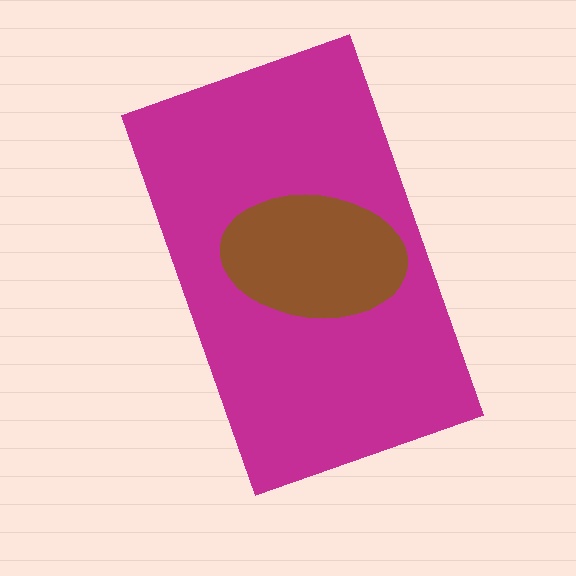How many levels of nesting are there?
2.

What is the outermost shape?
The magenta rectangle.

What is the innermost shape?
The brown ellipse.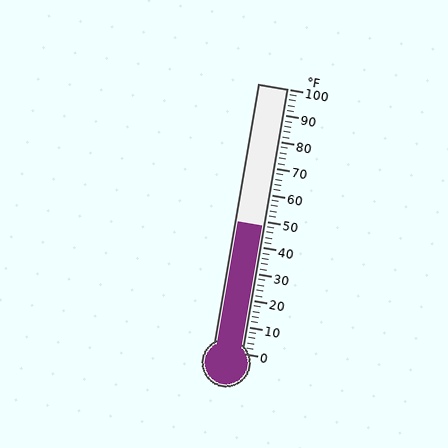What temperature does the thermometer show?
The thermometer shows approximately 48°F.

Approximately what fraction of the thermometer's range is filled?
The thermometer is filled to approximately 50% of its range.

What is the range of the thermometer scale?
The thermometer scale ranges from 0°F to 100°F.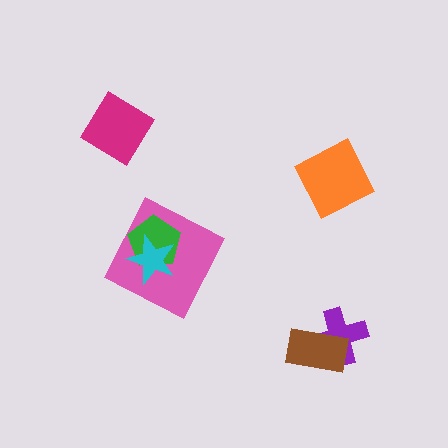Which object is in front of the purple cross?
The brown rectangle is in front of the purple cross.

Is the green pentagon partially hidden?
Yes, it is partially covered by another shape.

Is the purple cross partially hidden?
Yes, it is partially covered by another shape.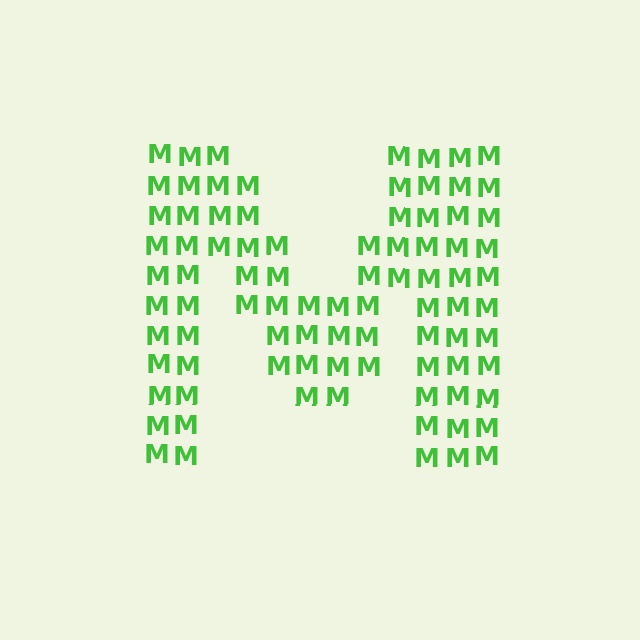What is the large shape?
The large shape is the letter M.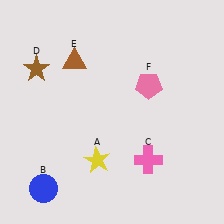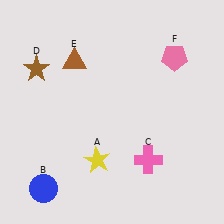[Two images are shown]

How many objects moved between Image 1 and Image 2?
1 object moved between the two images.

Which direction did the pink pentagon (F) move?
The pink pentagon (F) moved up.